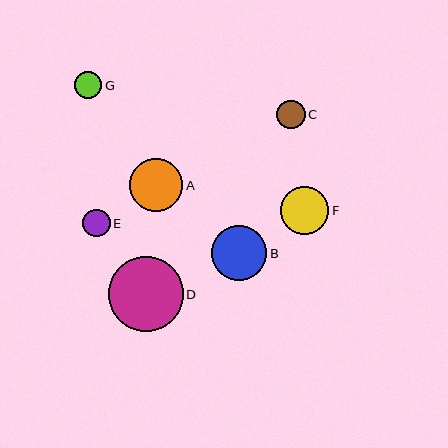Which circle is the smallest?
Circle G is the smallest with a size of approximately 27 pixels.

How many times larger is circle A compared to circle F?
Circle A is approximately 1.1 times the size of circle F.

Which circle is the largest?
Circle D is the largest with a size of approximately 75 pixels.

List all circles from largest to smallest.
From largest to smallest: D, B, A, F, C, E, G.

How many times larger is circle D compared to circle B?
Circle D is approximately 1.3 times the size of circle B.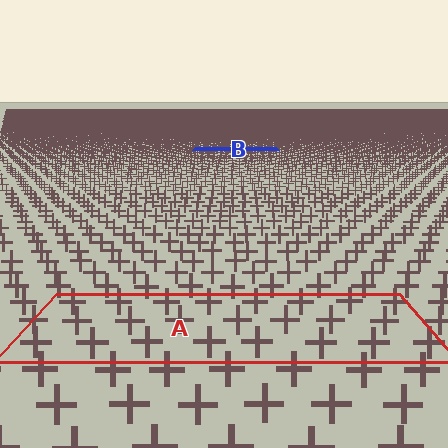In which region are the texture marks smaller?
The texture marks are smaller in region B, because it is farther away.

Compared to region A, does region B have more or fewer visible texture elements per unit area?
Region B has more texture elements per unit area — they are packed more densely because it is farther away.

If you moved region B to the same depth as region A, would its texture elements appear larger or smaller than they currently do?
They would appear larger. At a closer depth, the same texture elements are projected at a bigger on-screen size.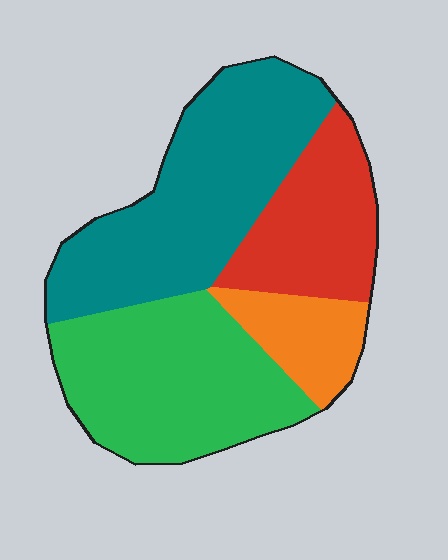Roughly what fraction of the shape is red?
Red takes up between a sixth and a third of the shape.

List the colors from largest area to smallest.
From largest to smallest: teal, green, red, orange.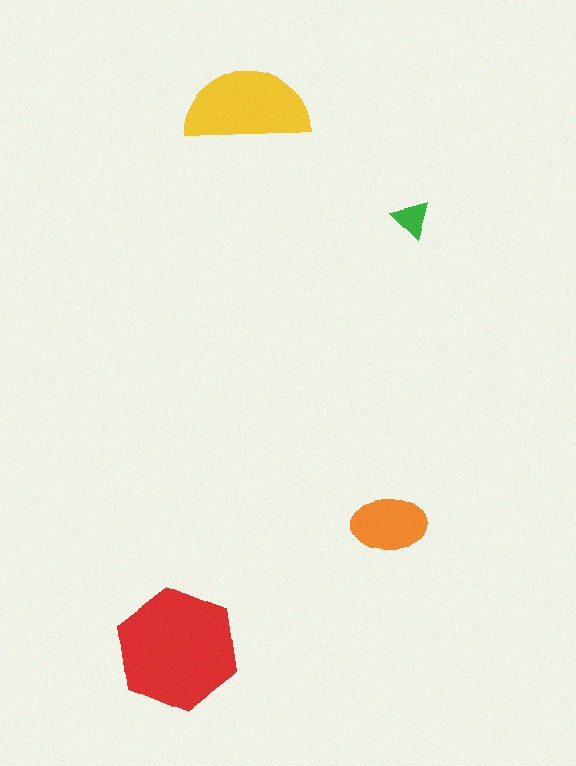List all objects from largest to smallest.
The red hexagon, the yellow semicircle, the orange ellipse, the green triangle.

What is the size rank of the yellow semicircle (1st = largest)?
2nd.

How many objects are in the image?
There are 4 objects in the image.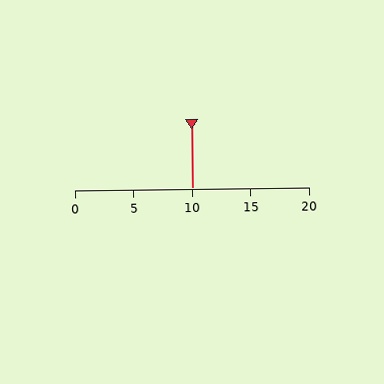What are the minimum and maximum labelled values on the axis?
The axis runs from 0 to 20.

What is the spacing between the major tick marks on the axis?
The major ticks are spaced 5 apart.